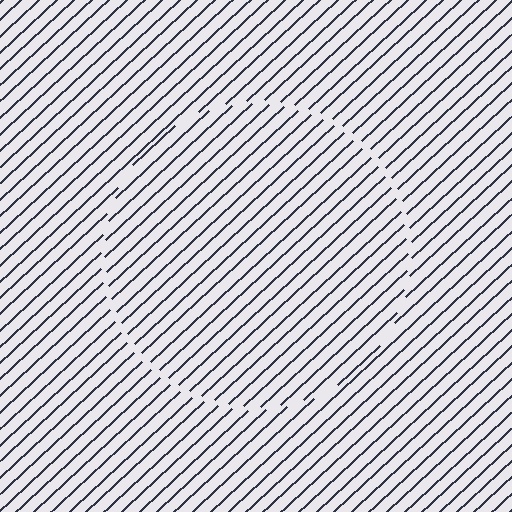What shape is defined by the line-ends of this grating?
An illusory circle. The interior of the shape contains the same grating, shifted by half a period — the contour is defined by the phase discontinuity where line-ends from the inner and outer gratings abut.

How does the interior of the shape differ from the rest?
The interior of the shape contains the same grating, shifted by half a period — the contour is defined by the phase discontinuity where line-ends from the inner and outer gratings abut.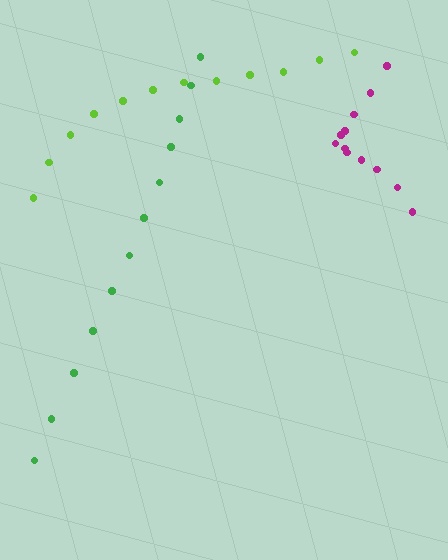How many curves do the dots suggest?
There are 3 distinct paths.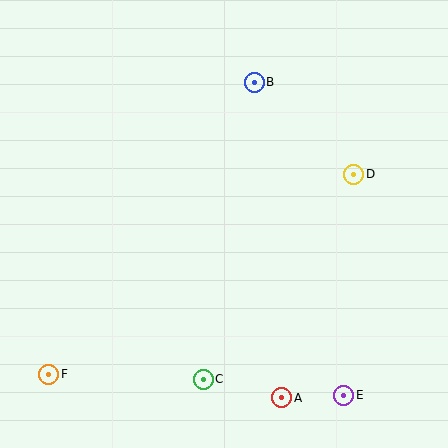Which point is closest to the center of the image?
Point D at (354, 174) is closest to the center.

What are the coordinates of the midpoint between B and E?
The midpoint between B and E is at (299, 239).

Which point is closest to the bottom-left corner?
Point F is closest to the bottom-left corner.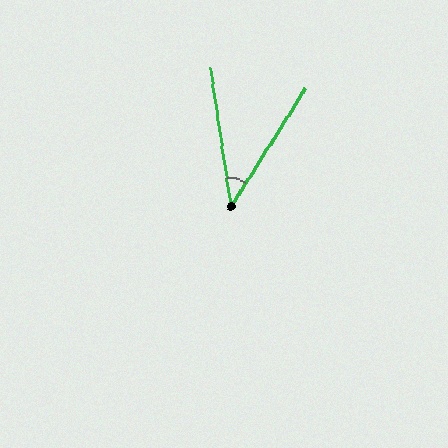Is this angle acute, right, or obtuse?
It is acute.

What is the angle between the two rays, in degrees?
Approximately 41 degrees.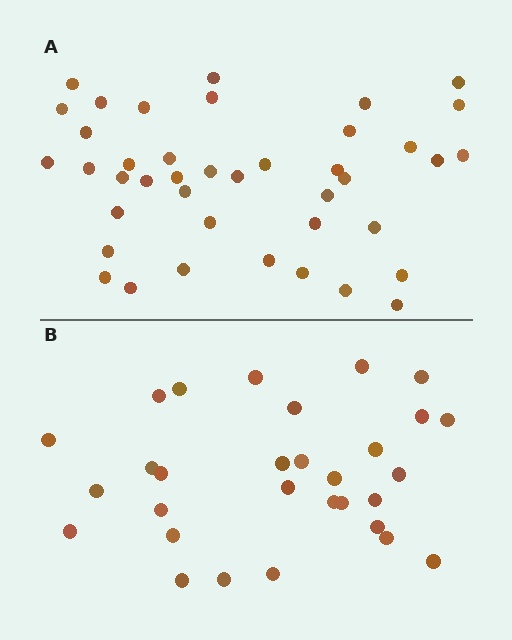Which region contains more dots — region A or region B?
Region A (the top region) has more dots.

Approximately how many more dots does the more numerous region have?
Region A has roughly 12 or so more dots than region B.